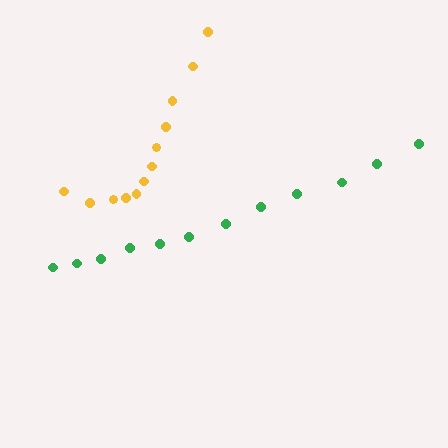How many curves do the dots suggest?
There are 2 distinct paths.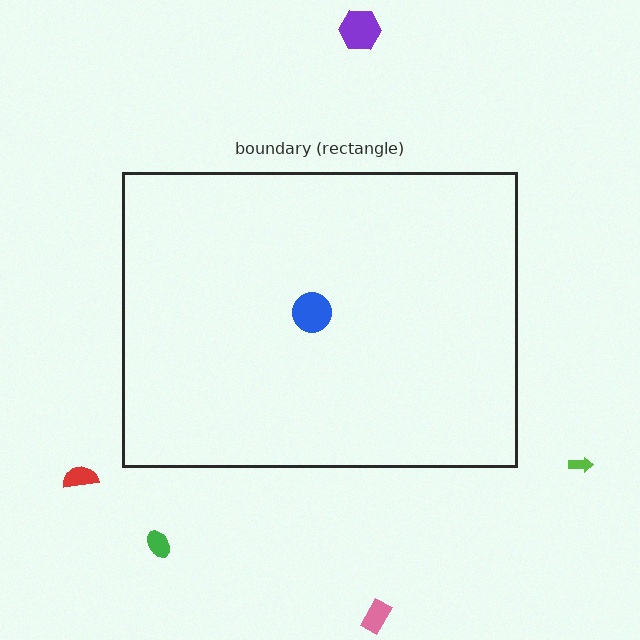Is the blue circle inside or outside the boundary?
Inside.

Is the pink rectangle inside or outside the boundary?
Outside.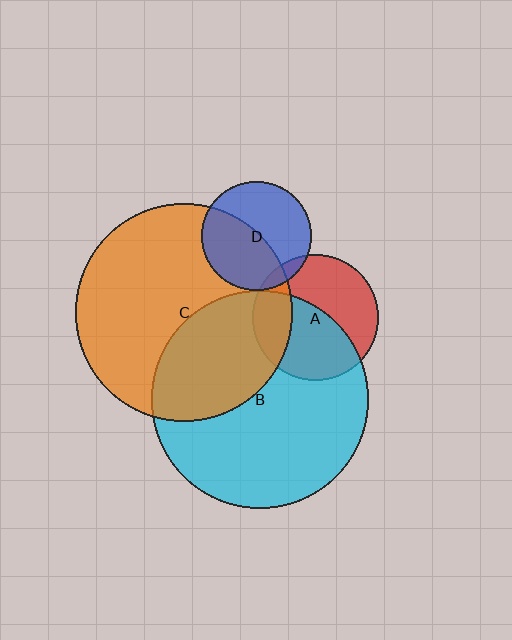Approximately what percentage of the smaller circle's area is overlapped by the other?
Approximately 5%.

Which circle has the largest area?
Circle C (orange).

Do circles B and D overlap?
Yes.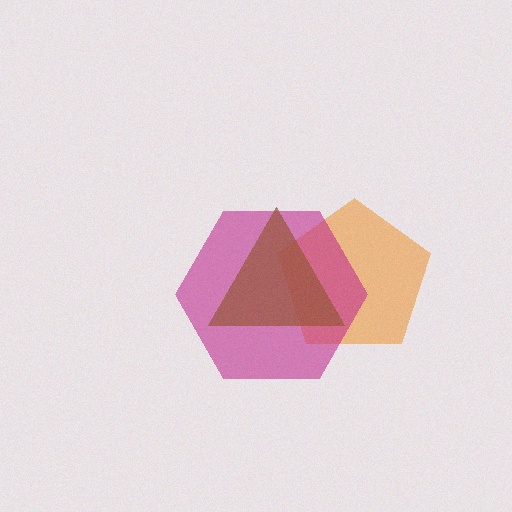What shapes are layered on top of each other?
The layered shapes are: an orange pentagon, a magenta hexagon, a brown triangle.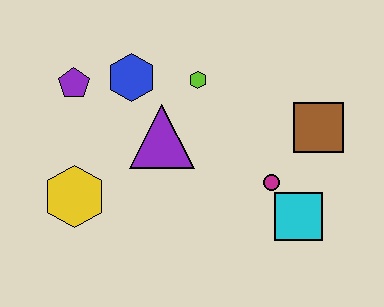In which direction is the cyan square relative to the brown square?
The cyan square is below the brown square.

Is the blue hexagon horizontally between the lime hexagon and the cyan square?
No